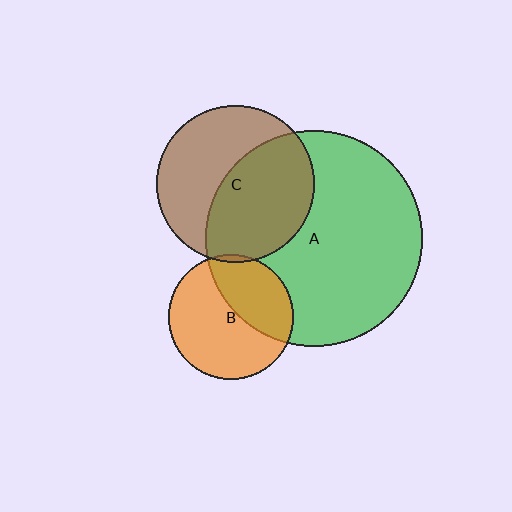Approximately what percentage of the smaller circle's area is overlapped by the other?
Approximately 50%.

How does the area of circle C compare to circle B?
Approximately 1.6 times.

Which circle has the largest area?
Circle A (green).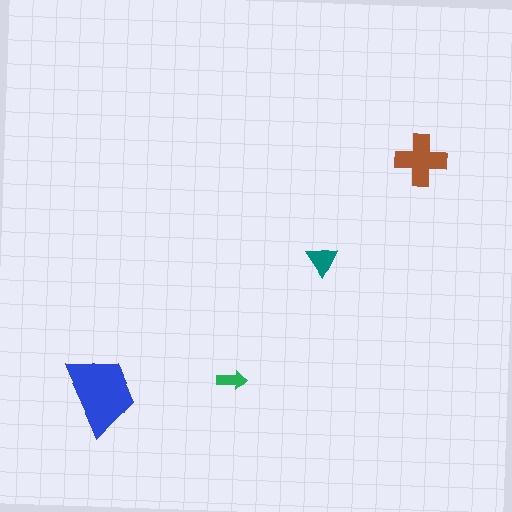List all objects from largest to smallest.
The blue trapezoid, the brown cross, the teal triangle, the green arrow.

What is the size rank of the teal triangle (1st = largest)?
3rd.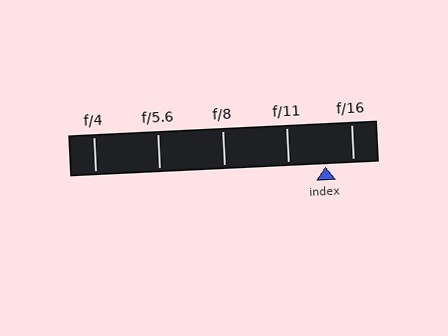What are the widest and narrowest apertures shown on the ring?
The widest aperture shown is f/4 and the narrowest is f/16.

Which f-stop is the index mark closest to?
The index mark is closest to f/16.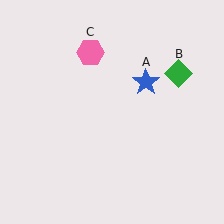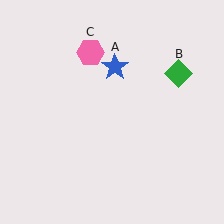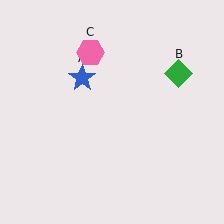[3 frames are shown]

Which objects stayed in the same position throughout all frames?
Green diamond (object B) and pink hexagon (object C) remained stationary.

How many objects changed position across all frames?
1 object changed position: blue star (object A).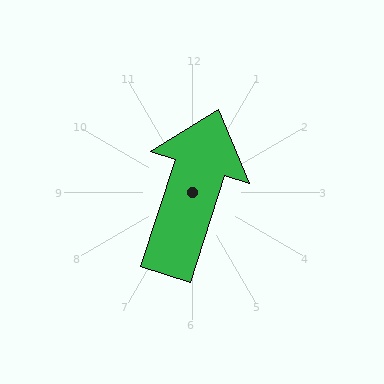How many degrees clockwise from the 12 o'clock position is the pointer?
Approximately 18 degrees.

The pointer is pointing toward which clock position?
Roughly 1 o'clock.